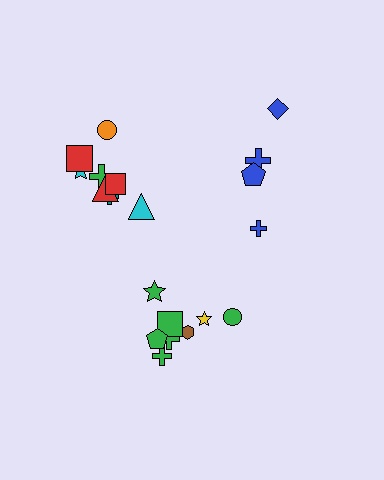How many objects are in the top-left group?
There are 8 objects.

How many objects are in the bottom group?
There are 8 objects.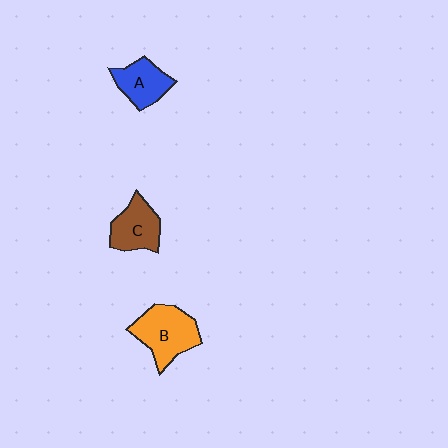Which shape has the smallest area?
Shape A (blue).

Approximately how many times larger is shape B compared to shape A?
Approximately 1.4 times.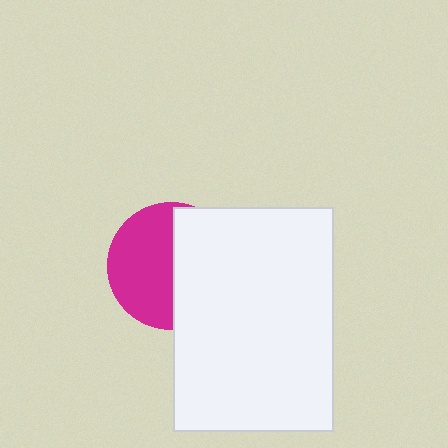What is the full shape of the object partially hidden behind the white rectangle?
The partially hidden object is a magenta circle.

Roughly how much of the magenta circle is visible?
About half of it is visible (roughly 53%).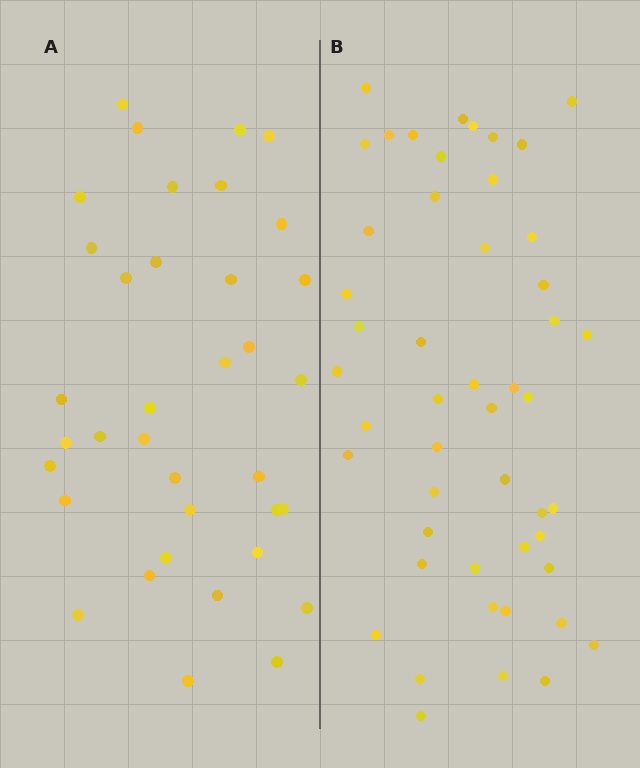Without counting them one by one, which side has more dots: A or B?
Region B (the right region) has more dots.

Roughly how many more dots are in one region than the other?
Region B has approximately 15 more dots than region A.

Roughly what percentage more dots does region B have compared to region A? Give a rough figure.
About 35% more.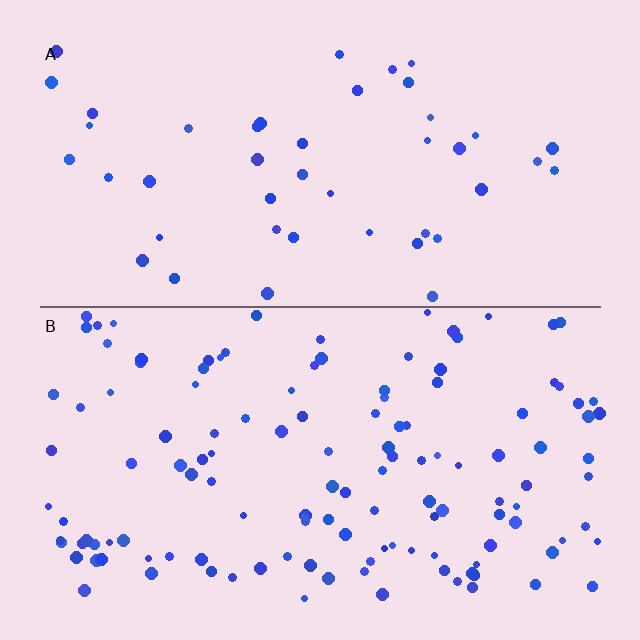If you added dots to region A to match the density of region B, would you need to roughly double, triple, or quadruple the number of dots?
Approximately triple.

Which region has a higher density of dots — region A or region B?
B (the bottom).